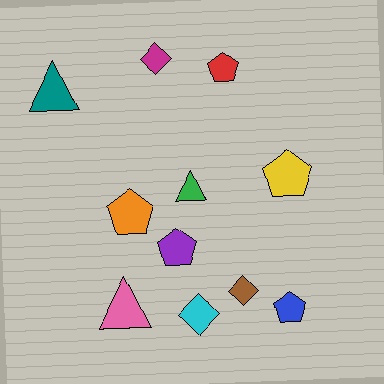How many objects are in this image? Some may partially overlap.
There are 11 objects.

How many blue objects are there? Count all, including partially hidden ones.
There is 1 blue object.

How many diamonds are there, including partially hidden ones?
There are 3 diamonds.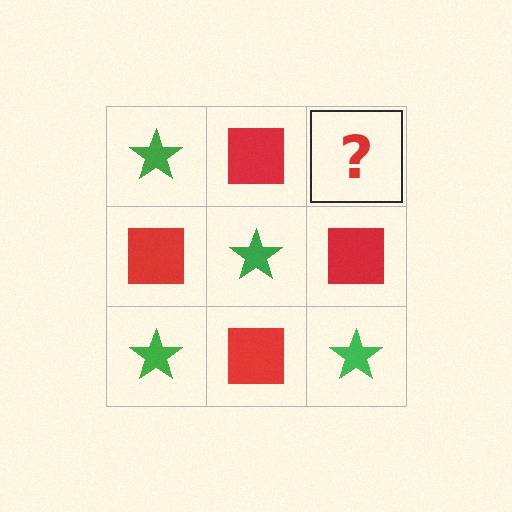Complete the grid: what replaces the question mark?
The question mark should be replaced with a green star.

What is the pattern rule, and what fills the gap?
The rule is that it alternates green star and red square in a checkerboard pattern. The gap should be filled with a green star.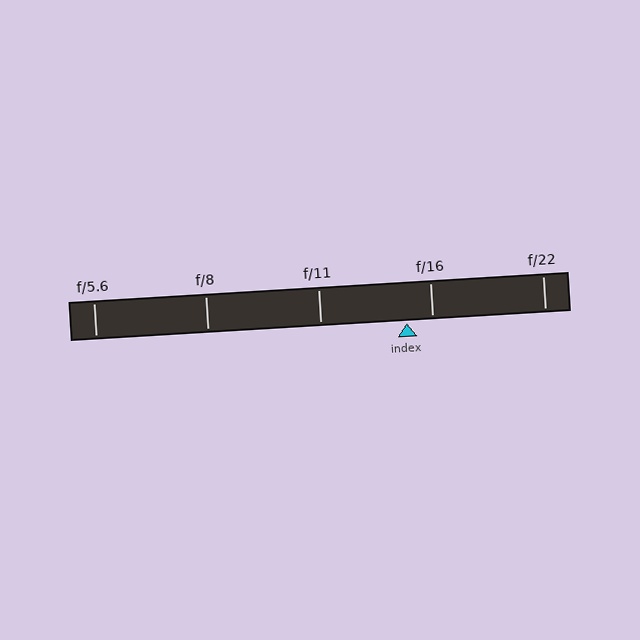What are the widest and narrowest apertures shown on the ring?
The widest aperture shown is f/5.6 and the narrowest is f/22.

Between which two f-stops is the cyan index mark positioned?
The index mark is between f/11 and f/16.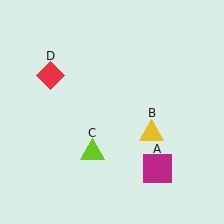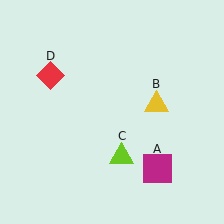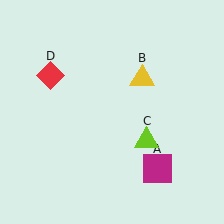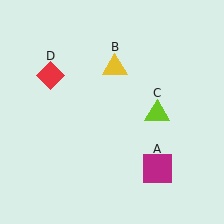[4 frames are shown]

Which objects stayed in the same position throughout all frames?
Magenta square (object A) and red diamond (object D) remained stationary.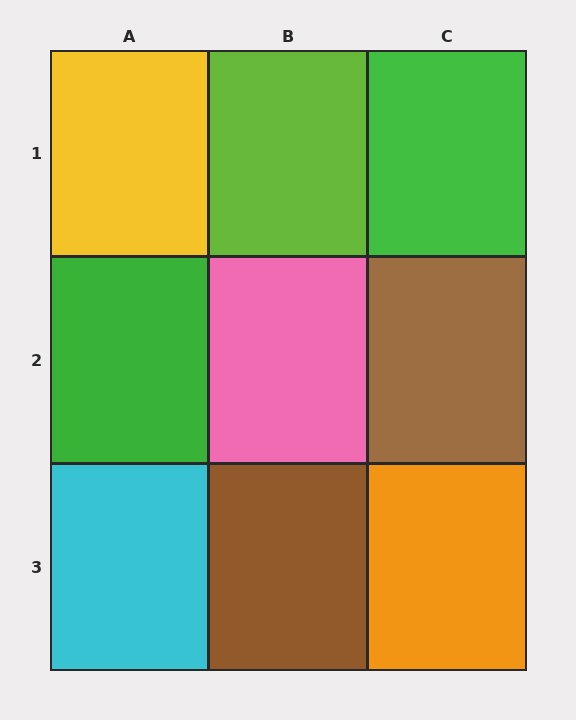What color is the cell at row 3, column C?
Orange.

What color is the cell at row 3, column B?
Brown.